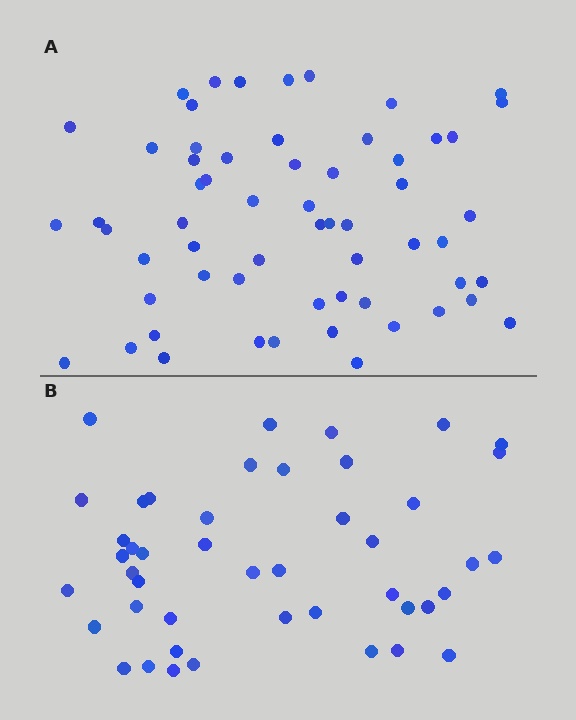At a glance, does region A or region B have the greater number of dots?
Region A (the top region) has more dots.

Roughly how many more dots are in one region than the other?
Region A has approximately 15 more dots than region B.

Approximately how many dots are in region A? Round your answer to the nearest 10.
About 60 dots.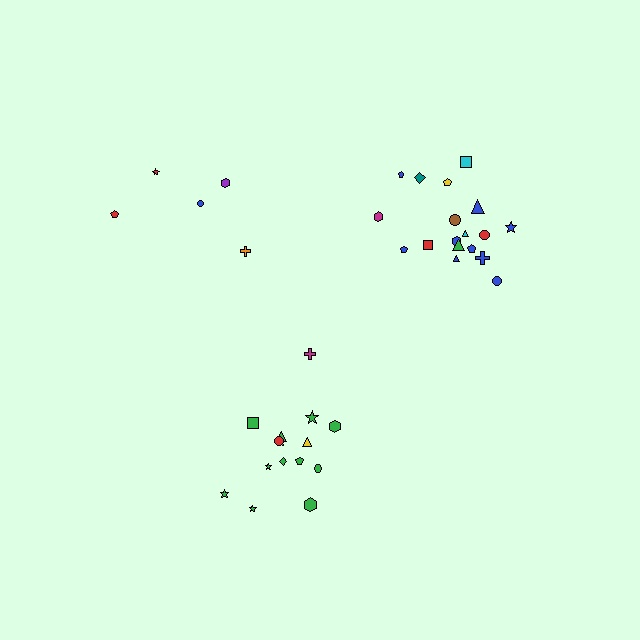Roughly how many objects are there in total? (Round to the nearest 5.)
Roughly 40 objects in total.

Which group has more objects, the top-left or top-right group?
The top-right group.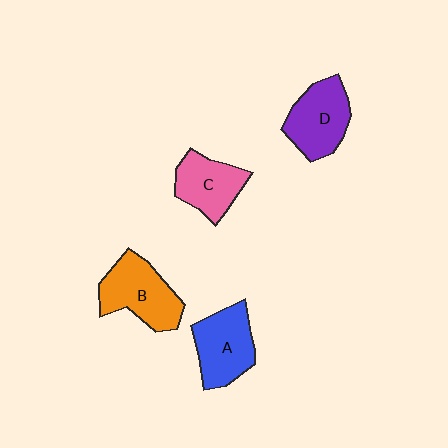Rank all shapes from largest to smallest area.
From largest to smallest: B (orange), A (blue), D (purple), C (pink).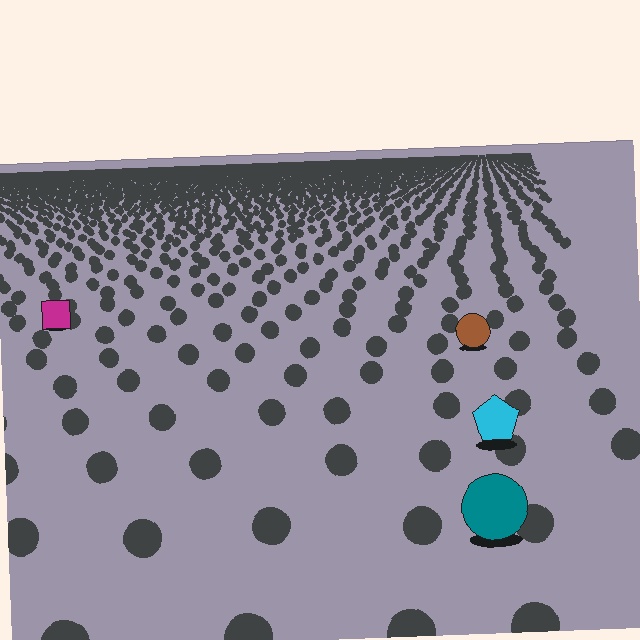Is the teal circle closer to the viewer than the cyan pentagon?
Yes. The teal circle is closer — you can tell from the texture gradient: the ground texture is coarser near it.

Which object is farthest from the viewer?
The magenta square is farthest from the viewer. It appears smaller and the ground texture around it is denser.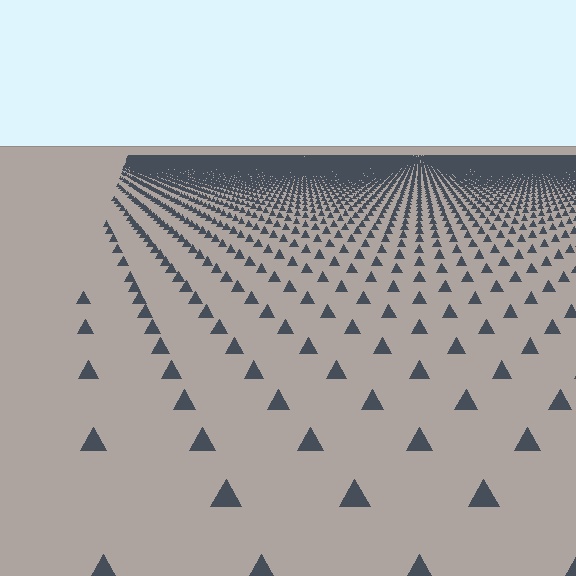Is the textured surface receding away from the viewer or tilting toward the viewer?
The surface is receding away from the viewer. Texture elements get smaller and denser toward the top.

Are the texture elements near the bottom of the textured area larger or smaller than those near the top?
Larger. Near the bottom, elements are closer to the viewer and appear at a bigger on-screen size.